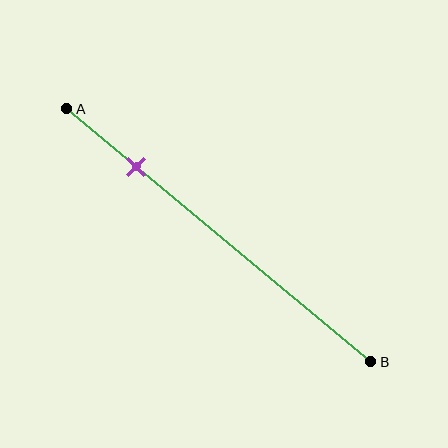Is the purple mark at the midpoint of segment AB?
No, the mark is at about 25% from A, not at the 50% midpoint.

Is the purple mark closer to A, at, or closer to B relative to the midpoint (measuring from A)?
The purple mark is closer to point A than the midpoint of segment AB.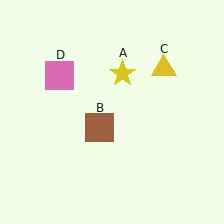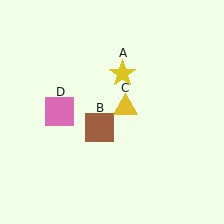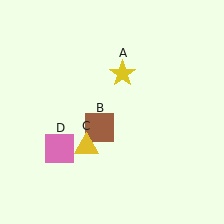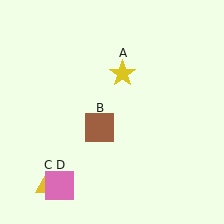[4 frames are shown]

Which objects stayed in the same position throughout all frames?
Yellow star (object A) and brown square (object B) remained stationary.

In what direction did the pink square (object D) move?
The pink square (object D) moved down.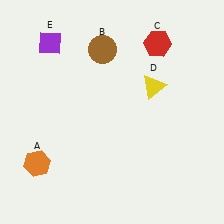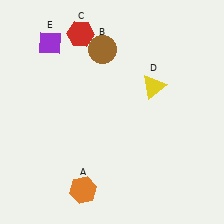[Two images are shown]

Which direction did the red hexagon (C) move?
The red hexagon (C) moved left.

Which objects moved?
The objects that moved are: the orange hexagon (A), the red hexagon (C).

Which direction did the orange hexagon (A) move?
The orange hexagon (A) moved right.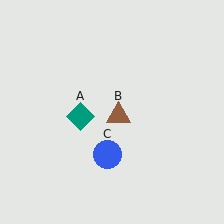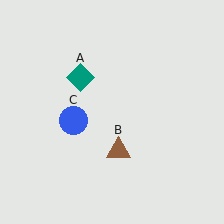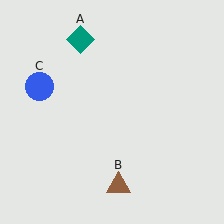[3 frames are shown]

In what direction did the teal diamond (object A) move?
The teal diamond (object A) moved up.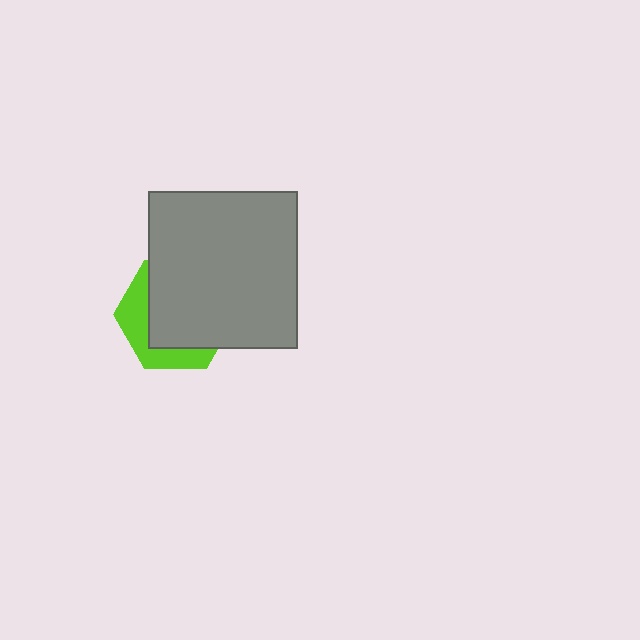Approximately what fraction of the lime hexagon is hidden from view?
Roughly 67% of the lime hexagon is hidden behind the gray rectangle.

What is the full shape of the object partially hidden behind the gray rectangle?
The partially hidden object is a lime hexagon.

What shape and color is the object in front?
The object in front is a gray rectangle.